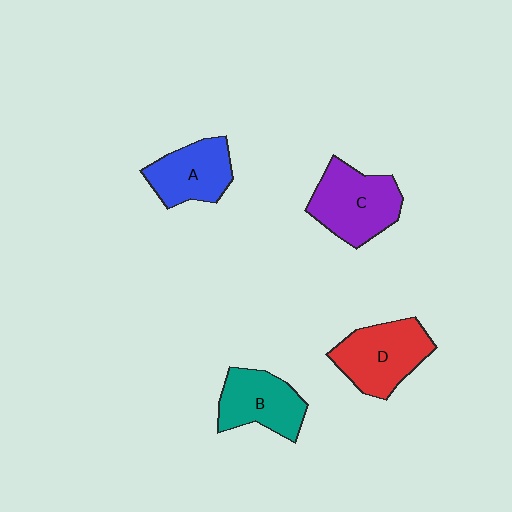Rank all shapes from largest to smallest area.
From largest to smallest: C (purple), D (red), B (teal), A (blue).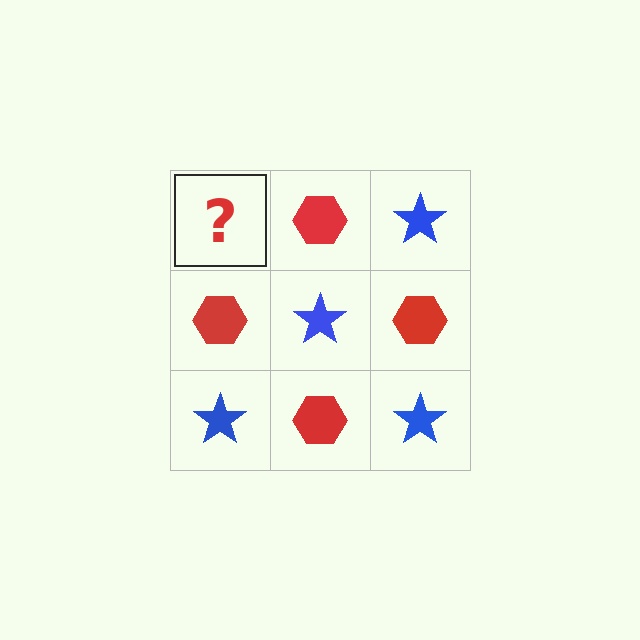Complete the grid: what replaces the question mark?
The question mark should be replaced with a blue star.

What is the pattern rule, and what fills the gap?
The rule is that it alternates blue star and red hexagon in a checkerboard pattern. The gap should be filled with a blue star.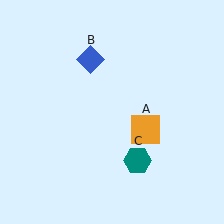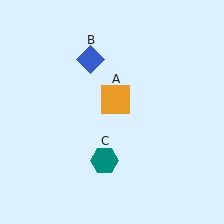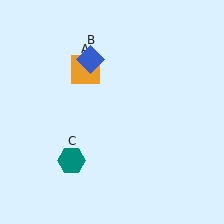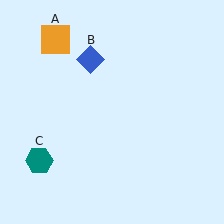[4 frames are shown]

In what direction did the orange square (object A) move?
The orange square (object A) moved up and to the left.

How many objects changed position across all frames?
2 objects changed position: orange square (object A), teal hexagon (object C).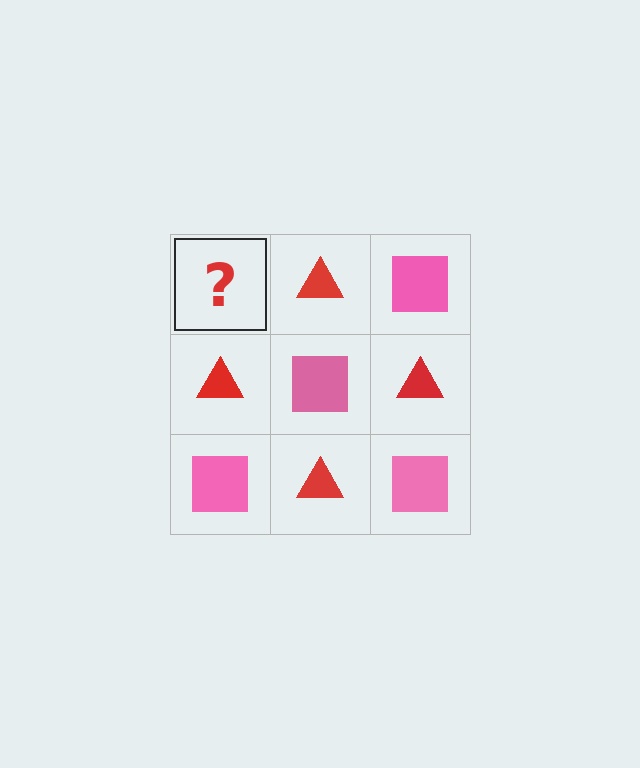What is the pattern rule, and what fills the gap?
The rule is that it alternates pink square and red triangle in a checkerboard pattern. The gap should be filled with a pink square.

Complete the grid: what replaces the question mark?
The question mark should be replaced with a pink square.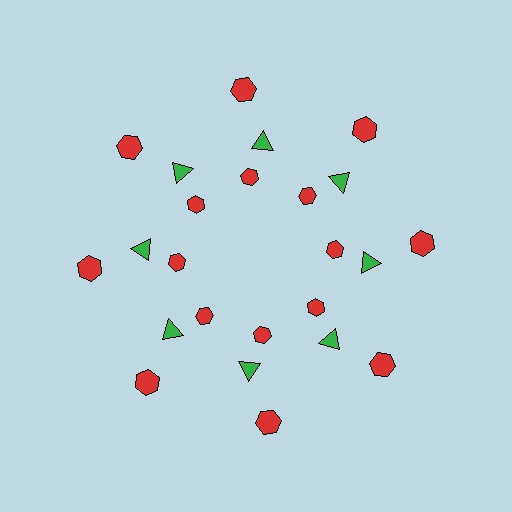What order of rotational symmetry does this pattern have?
This pattern has 8-fold rotational symmetry.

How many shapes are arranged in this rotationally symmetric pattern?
There are 24 shapes, arranged in 8 groups of 3.